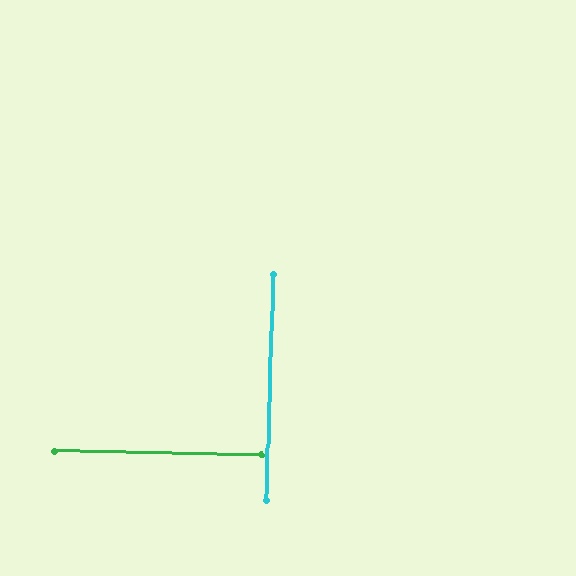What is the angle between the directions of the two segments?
Approximately 89 degrees.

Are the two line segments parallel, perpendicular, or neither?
Perpendicular — they meet at approximately 89°.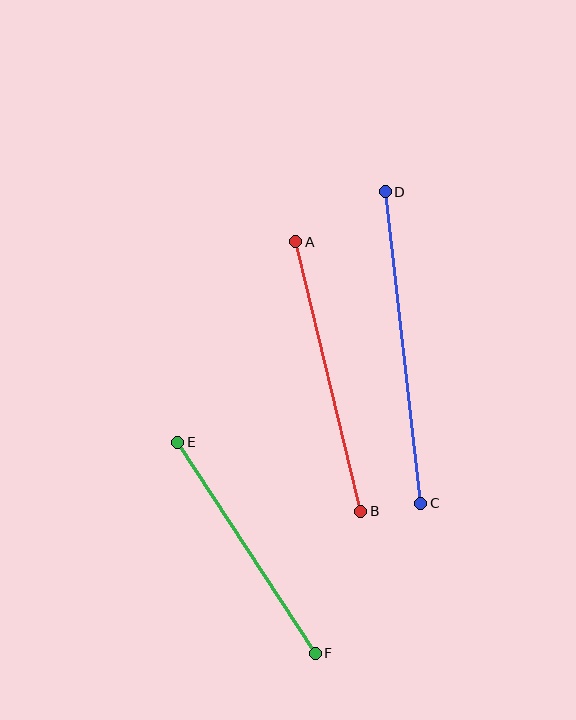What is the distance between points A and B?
The distance is approximately 277 pixels.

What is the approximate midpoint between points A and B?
The midpoint is at approximately (328, 376) pixels.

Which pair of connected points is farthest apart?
Points C and D are farthest apart.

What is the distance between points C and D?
The distance is approximately 314 pixels.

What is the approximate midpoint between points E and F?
The midpoint is at approximately (246, 548) pixels.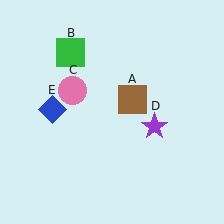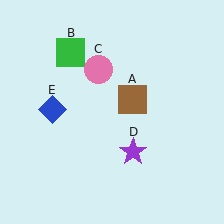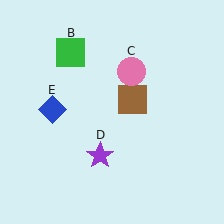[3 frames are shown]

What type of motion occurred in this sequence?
The pink circle (object C), purple star (object D) rotated clockwise around the center of the scene.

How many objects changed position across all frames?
2 objects changed position: pink circle (object C), purple star (object D).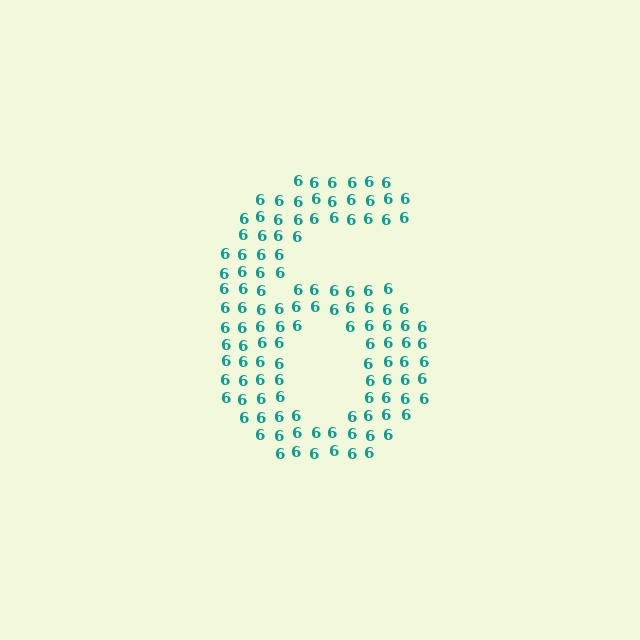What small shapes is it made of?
It is made of small digit 6's.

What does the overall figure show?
The overall figure shows the digit 6.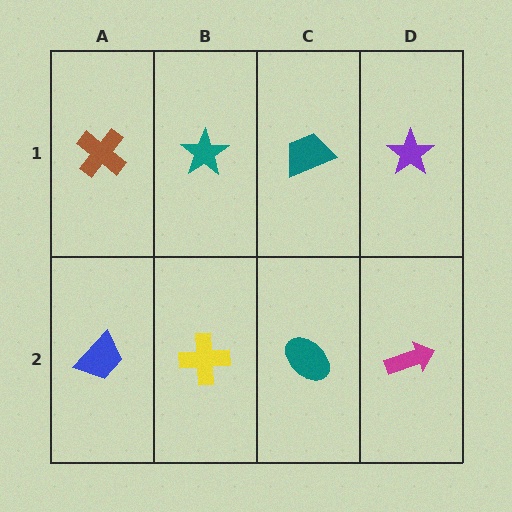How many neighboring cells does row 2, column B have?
3.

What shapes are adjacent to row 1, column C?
A teal ellipse (row 2, column C), a teal star (row 1, column B), a purple star (row 1, column D).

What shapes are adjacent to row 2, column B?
A teal star (row 1, column B), a blue trapezoid (row 2, column A), a teal ellipse (row 2, column C).